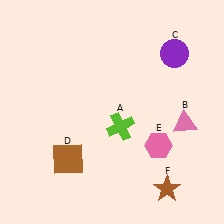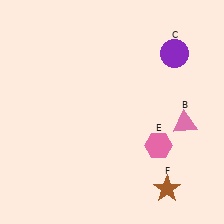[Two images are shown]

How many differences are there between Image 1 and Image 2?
There are 2 differences between the two images.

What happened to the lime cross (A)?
The lime cross (A) was removed in Image 2. It was in the bottom-right area of Image 1.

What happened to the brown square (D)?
The brown square (D) was removed in Image 2. It was in the bottom-left area of Image 1.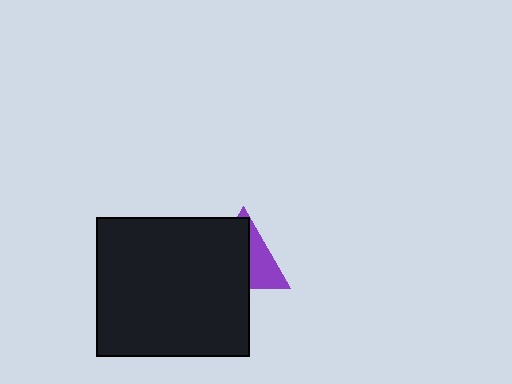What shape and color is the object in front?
The object in front is a black rectangle.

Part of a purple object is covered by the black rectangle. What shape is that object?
It is a triangle.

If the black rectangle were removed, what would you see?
You would see the complete purple triangle.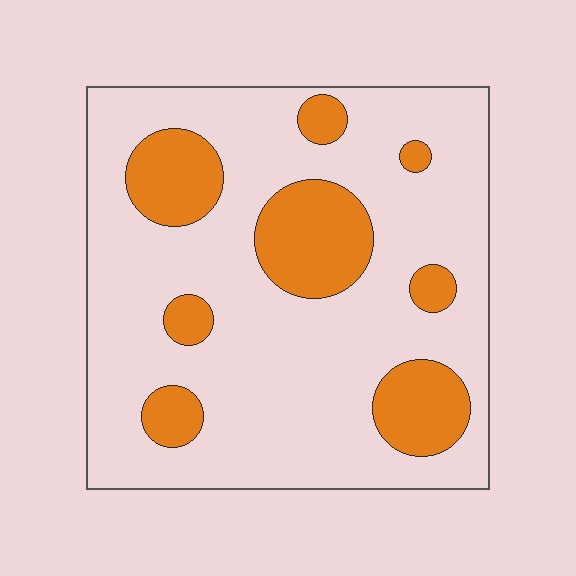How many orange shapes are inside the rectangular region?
8.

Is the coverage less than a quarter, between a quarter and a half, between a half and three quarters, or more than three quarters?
Less than a quarter.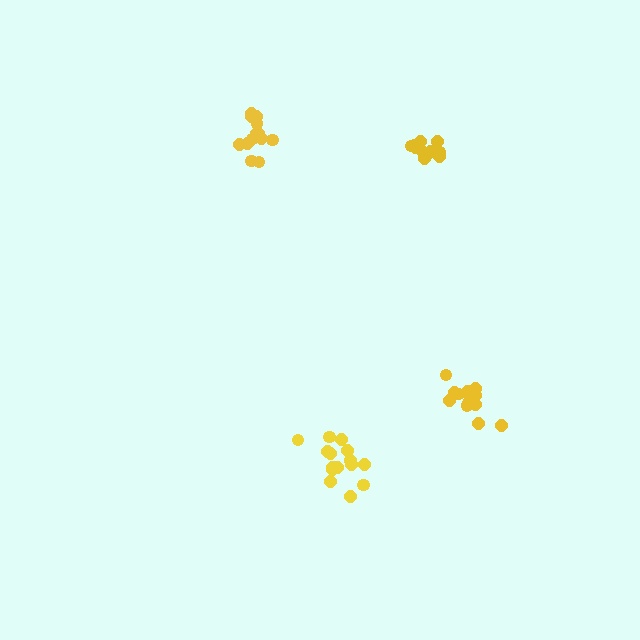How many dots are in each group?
Group 1: 11 dots, Group 2: 15 dots, Group 3: 13 dots, Group 4: 13 dots (52 total).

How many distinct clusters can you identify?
There are 4 distinct clusters.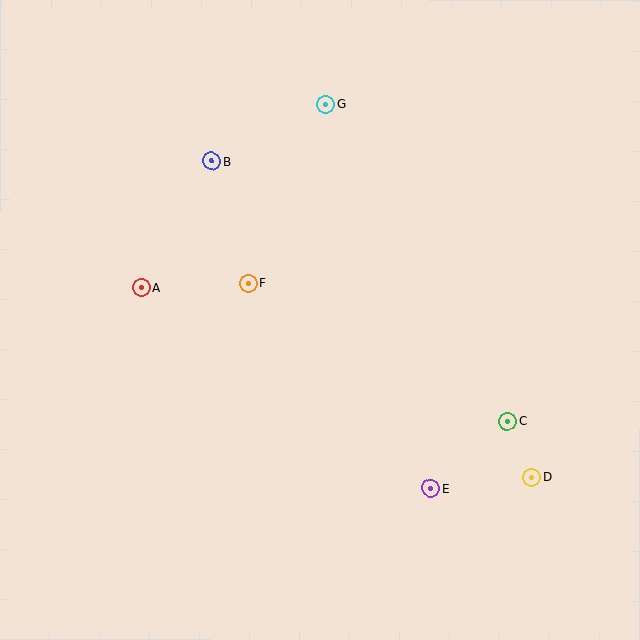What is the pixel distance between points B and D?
The distance between B and D is 450 pixels.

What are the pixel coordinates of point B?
Point B is at (212, 161).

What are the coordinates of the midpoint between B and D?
The midpoint between B and D is at (372, 319).